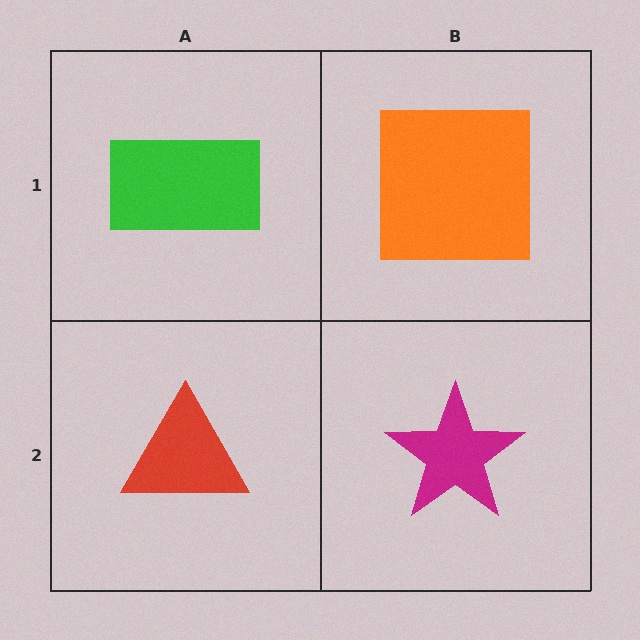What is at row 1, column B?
An orange square.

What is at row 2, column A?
A red triangle.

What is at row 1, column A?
A green rectangle.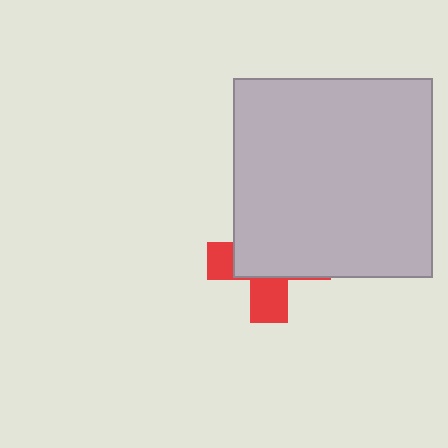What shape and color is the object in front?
The object in front is a light gray square.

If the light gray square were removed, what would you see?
You would see the complete red cross.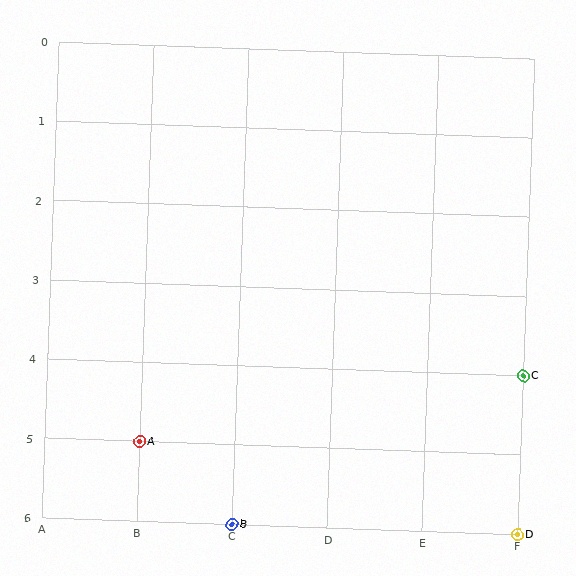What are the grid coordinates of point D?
Point D is at grid coordinates (F, 6).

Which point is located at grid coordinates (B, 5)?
Point A is at (B, 5).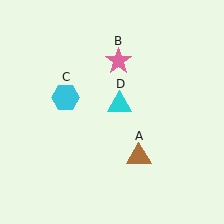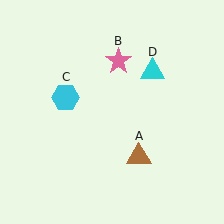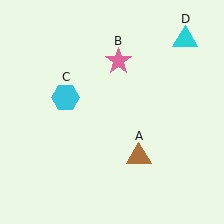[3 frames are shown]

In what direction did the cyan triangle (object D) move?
The cyan triangle (object D) moved up and to the right.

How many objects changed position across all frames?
1 object changed position: cyan triangle (object D).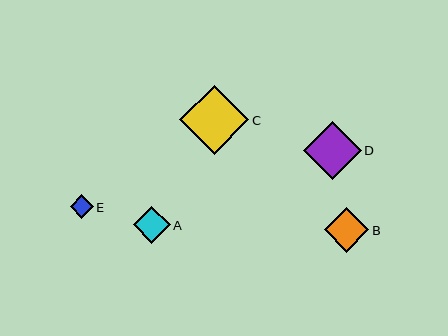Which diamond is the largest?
Diamond C is the largest with a size of approximately 69 pixels.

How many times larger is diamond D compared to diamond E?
Diamond D is approximately 2.5 times the size of diamond E.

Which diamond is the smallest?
Diamond E is the smallest with a size of approximately 23 pixels.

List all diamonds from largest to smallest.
From largest to smallest: C, D, B, A, E.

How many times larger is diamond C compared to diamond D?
Diamond C is approximately 1.2 times the size of diamond D.